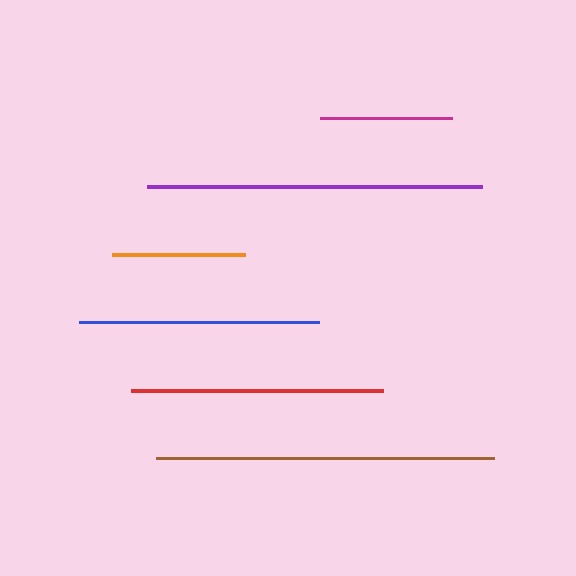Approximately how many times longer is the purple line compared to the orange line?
The purple line is approximately 2.5 times the length of the orange line.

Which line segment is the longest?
The brown line is the longest at approximately 338 pixels.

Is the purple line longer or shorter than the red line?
The purple line is longer than the red line.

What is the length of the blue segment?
The blue segment is approximately 240 pixels long.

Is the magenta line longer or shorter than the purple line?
The purple line is longer than the magenta line.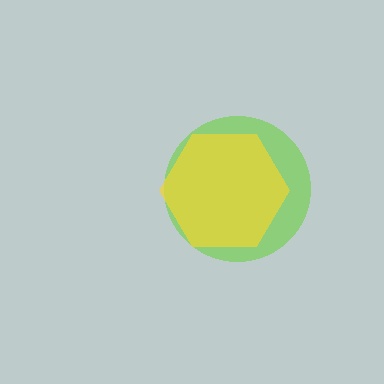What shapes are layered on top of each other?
The layered shapes are: a lime circle, a yellow hexagon.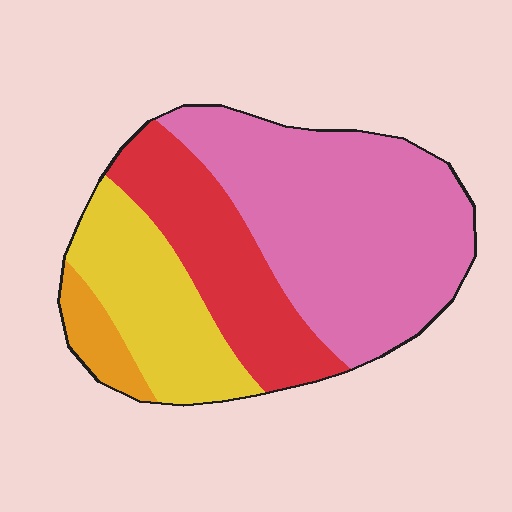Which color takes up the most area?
Pink, at roughly 50%.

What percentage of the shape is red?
Red takes up about one quarter (1/4) of the shape.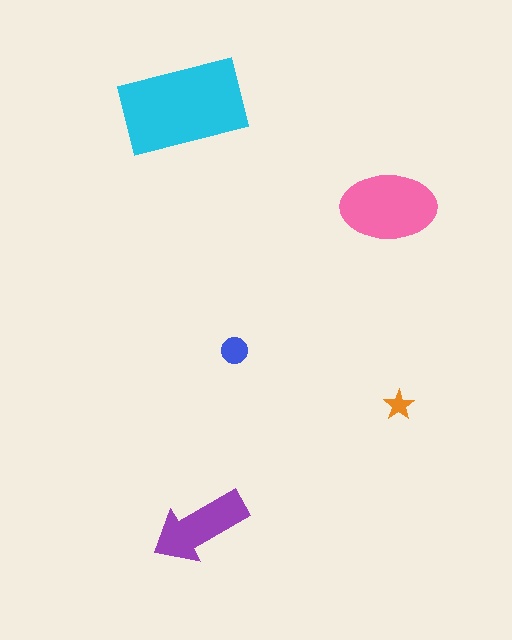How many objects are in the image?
There are 5 objects in the image.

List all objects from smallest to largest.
The orange star, the blue circle, the purple arrow, the pink ellipse, the cyan rectangle.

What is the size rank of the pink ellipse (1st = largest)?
2nd.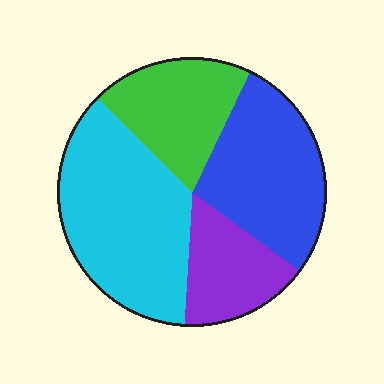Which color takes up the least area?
Purple, at roughly 15%.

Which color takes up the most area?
Cyan, at roughly 35%.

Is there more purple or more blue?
Blue.